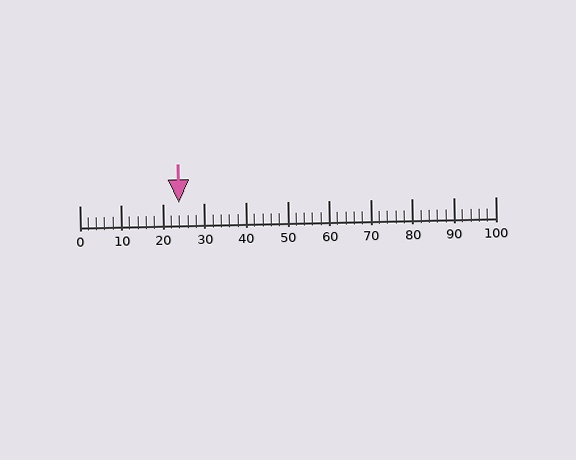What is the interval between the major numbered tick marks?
The major tick marks are spaced 10 units apart.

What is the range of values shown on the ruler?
The ruler shows values from 0 to 100.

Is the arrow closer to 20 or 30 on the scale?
The arrow is closer to 20.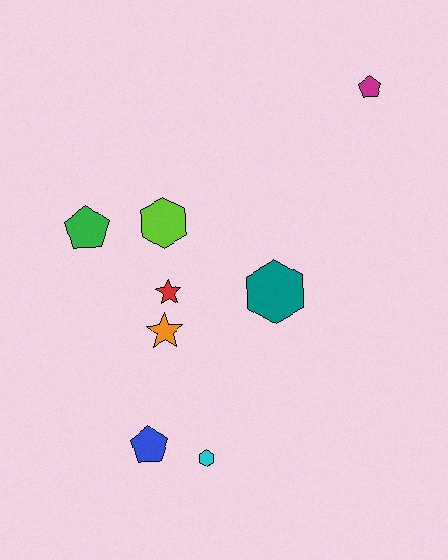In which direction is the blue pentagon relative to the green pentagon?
The blue pentagon is below the green pentagon.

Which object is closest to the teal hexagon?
The red star is closest to the teal hexagon.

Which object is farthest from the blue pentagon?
The magenta pentagon is farthest from the blue pentagon.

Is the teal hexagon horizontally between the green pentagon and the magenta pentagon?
Yes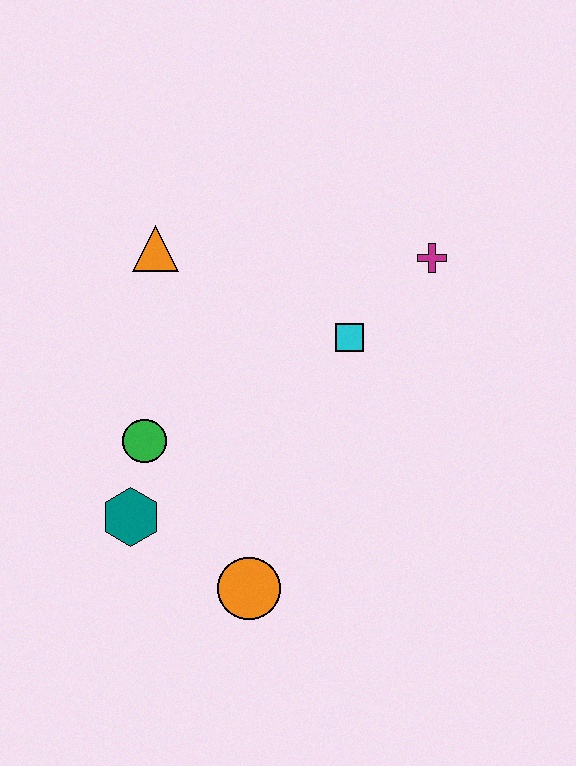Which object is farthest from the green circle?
The magenta cross is farthest from the green circle.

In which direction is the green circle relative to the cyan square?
The green circle is to the left of the cyan square.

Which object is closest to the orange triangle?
The green circle is closest to the orange triangle.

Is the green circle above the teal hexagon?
Yes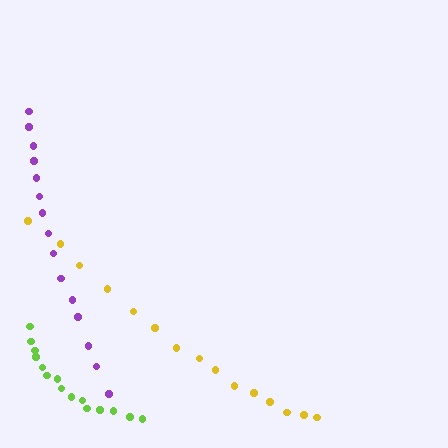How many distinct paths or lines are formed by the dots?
There are 3 distinct paths.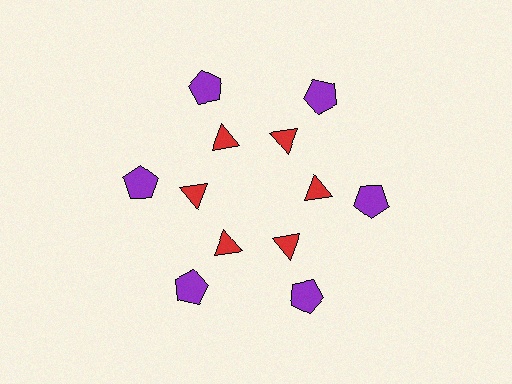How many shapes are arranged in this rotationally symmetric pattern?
There are 12 shapes, arranged in 6 groups of 2.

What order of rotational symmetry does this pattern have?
This pattern has 6-fold rotational symmetry.